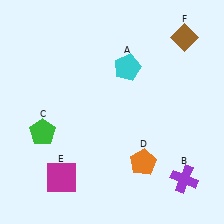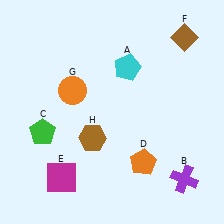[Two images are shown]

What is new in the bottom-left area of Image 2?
A brown hexagon (H) was added in the bottom-left area of Image 2.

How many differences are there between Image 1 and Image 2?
There are 2 differences between the two images.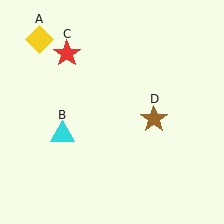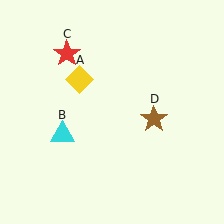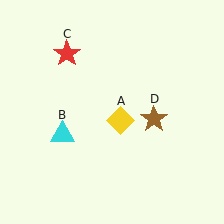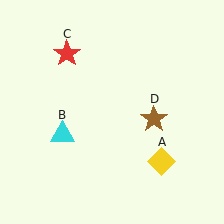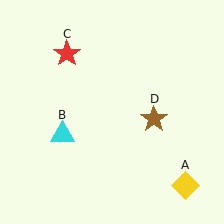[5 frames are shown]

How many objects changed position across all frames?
1 object changed position: yellow diamond (object A).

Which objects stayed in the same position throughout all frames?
Cyan triangle (object B) and red star (object C) and brown star (object D) remained stationary.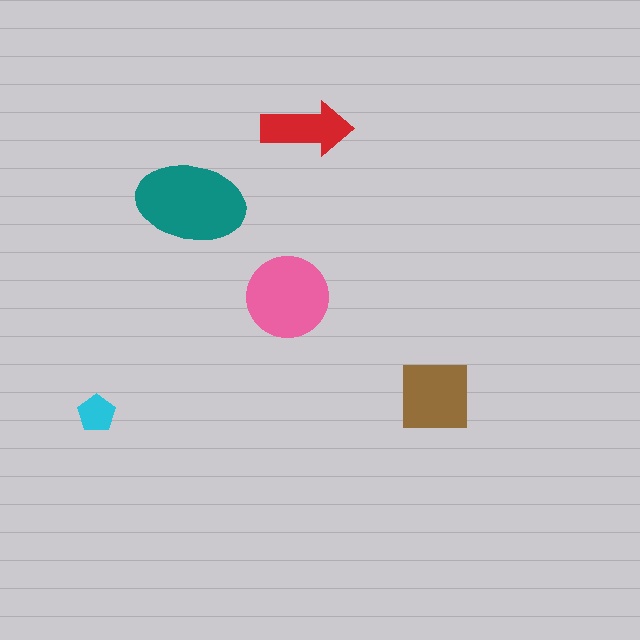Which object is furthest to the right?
The brown square is rightmost.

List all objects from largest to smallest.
The teal ellipse, the pink circle, the brown square, the red arrow, the cyan pentagon.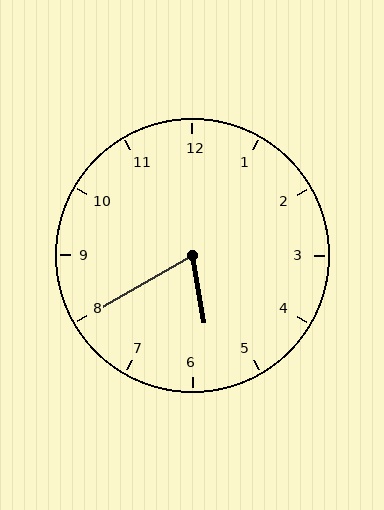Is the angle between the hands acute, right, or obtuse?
It is acute.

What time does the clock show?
5:40.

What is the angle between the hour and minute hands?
Approximately 70 degrees.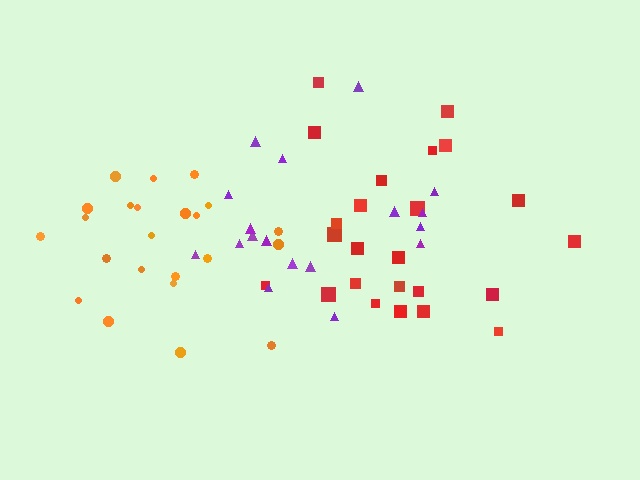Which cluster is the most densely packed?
Orange.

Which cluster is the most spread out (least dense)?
Purple.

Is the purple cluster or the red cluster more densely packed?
Red.